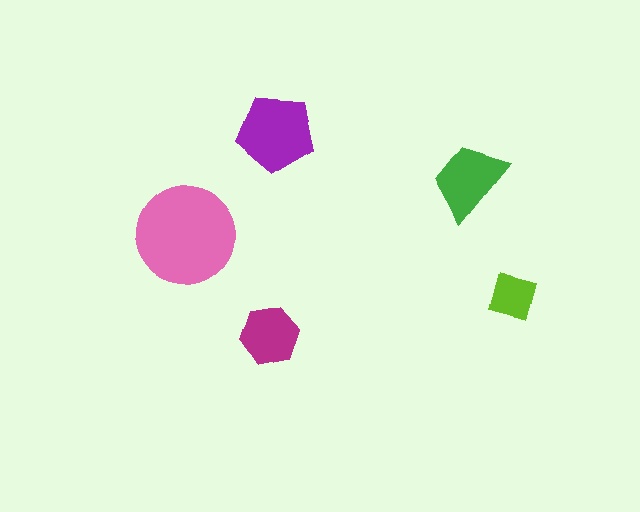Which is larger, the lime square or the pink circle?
The pink circle.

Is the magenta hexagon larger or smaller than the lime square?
Larger.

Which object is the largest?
The pink circle.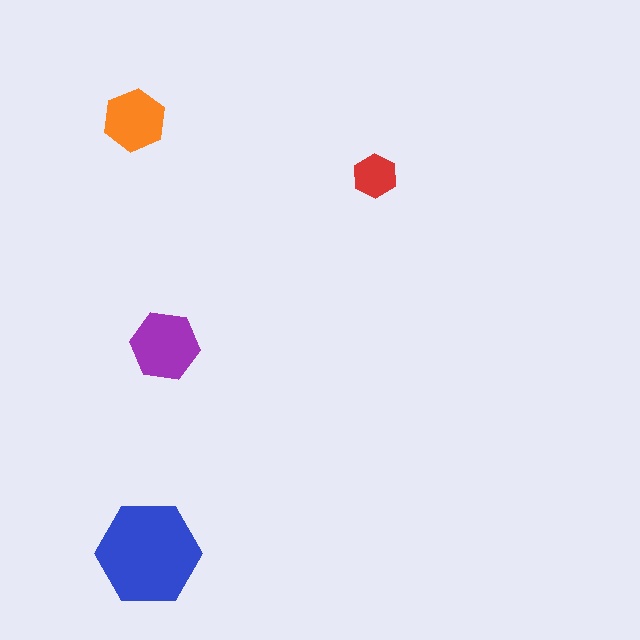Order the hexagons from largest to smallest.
the blue one, the purple one, the orange one, the red one.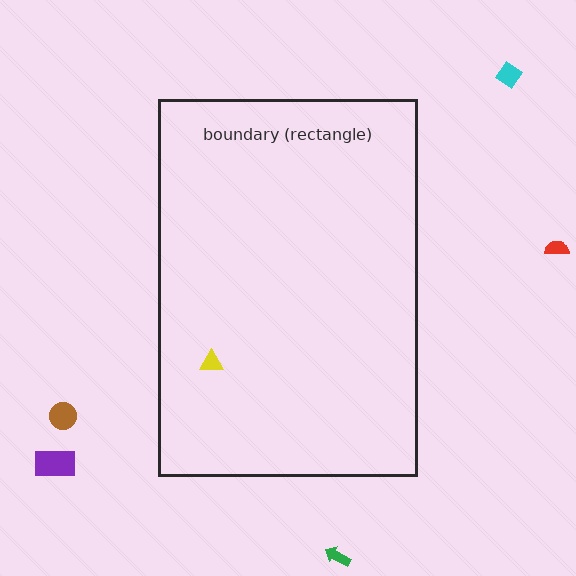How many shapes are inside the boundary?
1 inside, 5 outside.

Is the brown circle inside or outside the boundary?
Outside.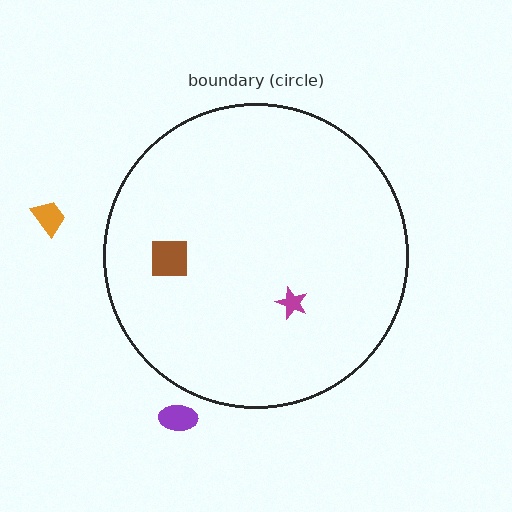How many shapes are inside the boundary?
2 inside, 2 outside.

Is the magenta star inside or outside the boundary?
Inside.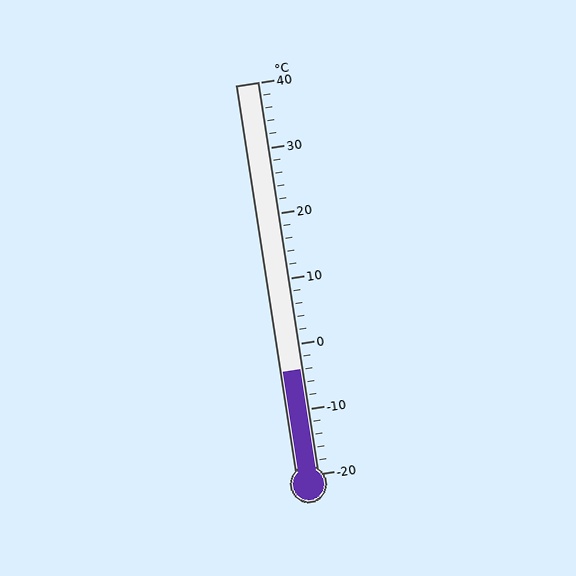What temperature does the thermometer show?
The thermometer shows approximately -4°C.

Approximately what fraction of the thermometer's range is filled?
The thermometer is filled to approximately 25% of its range.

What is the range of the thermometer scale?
The thermometer scale ranges from -20°C to 40°C.